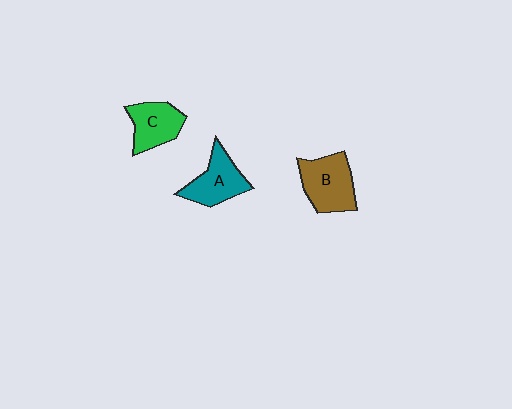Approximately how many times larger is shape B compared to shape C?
Approximately 1.3 times.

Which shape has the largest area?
Shape B (brown).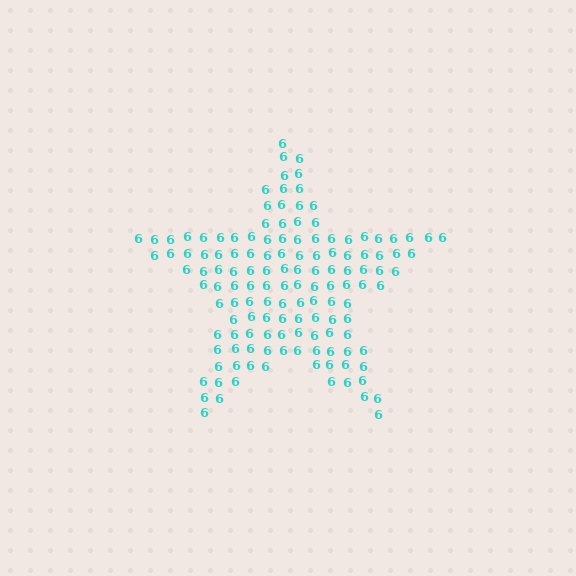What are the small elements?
The small elements are digit 6's.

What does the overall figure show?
The overall figure shows a star.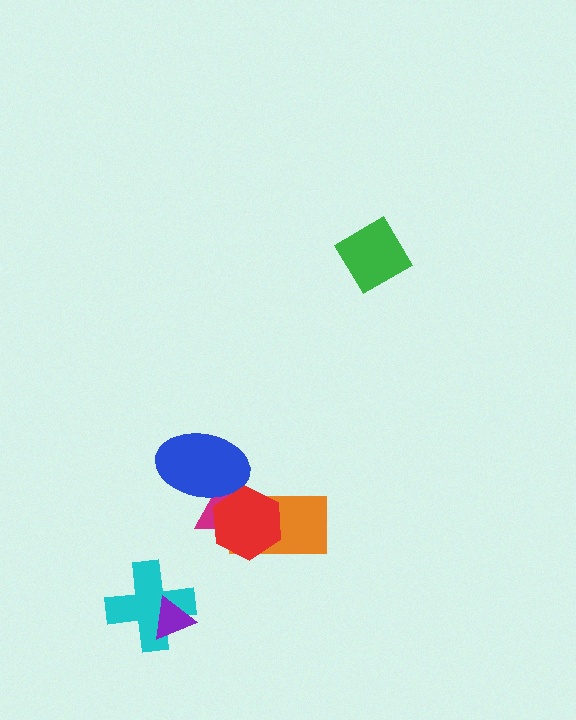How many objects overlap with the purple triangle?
1 object overlaps with the purple triangle.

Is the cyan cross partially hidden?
Yes, it is partially covered by another shape.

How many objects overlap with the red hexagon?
3 objects overlap with the red hexagon.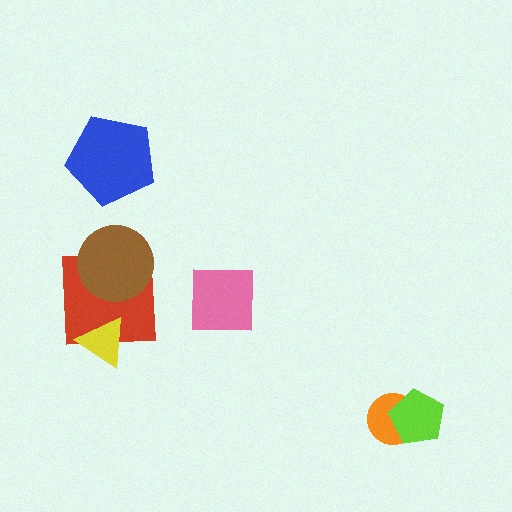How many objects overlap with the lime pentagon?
1 object overlaps with the lime pentagon.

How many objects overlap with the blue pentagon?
0 objects overlap with the blue pentagon.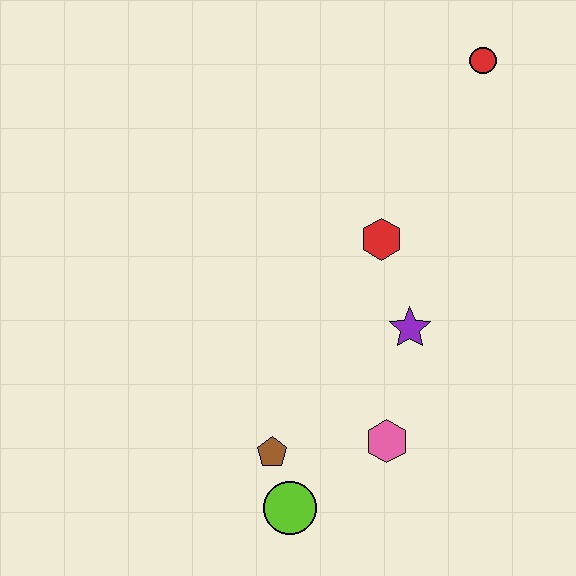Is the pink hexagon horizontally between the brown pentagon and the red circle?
Yes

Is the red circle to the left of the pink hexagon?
No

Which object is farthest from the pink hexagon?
The red circle is farthest from the pink hexagon.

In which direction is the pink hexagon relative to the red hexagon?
The pink hexagon is below the red hexagon.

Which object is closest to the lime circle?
The brown pentagon is closest to the lime circle.